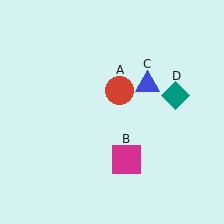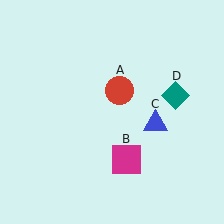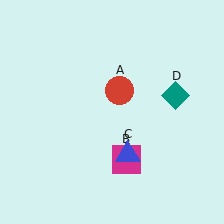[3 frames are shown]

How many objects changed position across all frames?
1 object changed position: blue triangle (object C).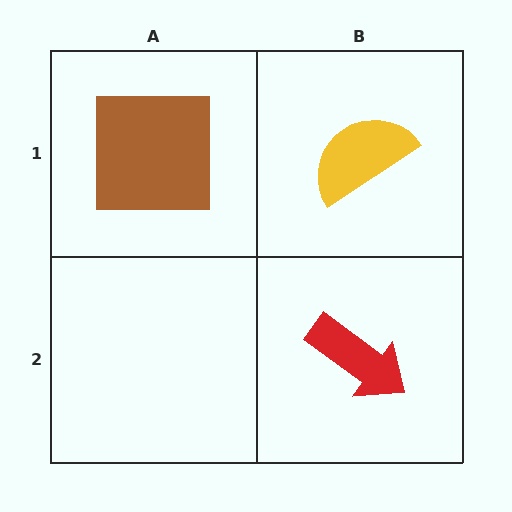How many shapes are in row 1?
2 shapes.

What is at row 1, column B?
A yellow semicircle.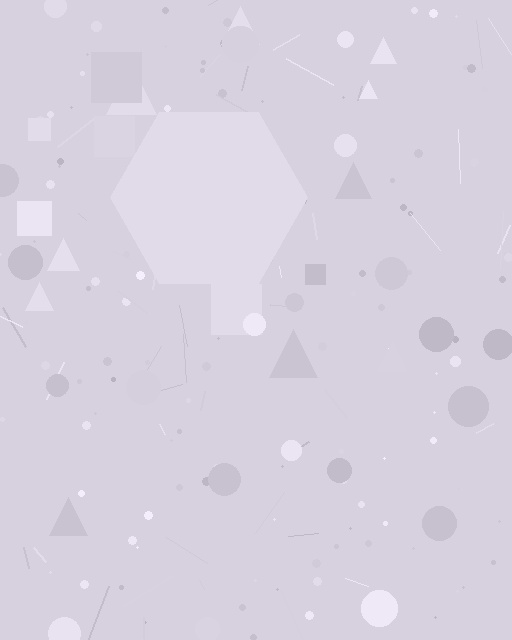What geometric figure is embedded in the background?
A hexagon is embedded in the background.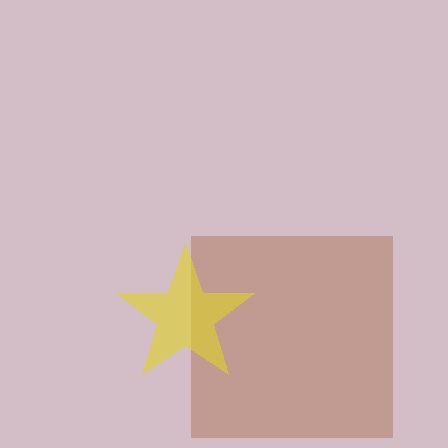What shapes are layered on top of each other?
The layered shapes are: a brown square, a yellow star.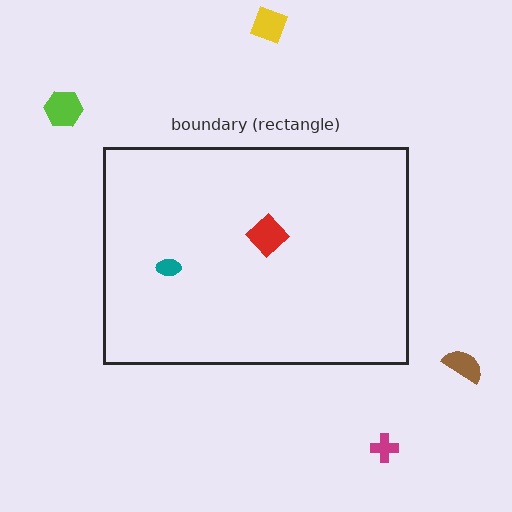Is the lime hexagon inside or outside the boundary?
Outside.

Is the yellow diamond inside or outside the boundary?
Outside.